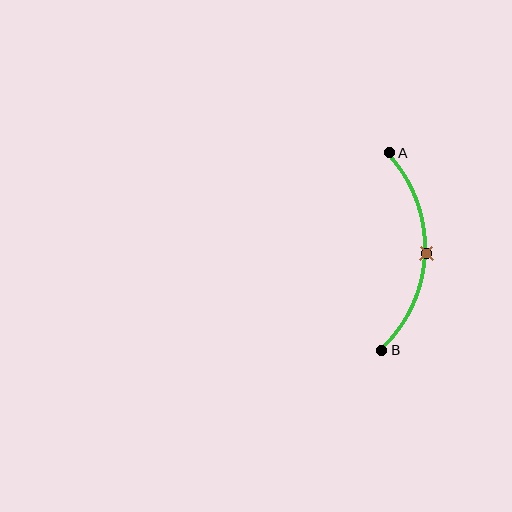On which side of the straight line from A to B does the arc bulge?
The arc bulges to the right of the straight line connecting A and B.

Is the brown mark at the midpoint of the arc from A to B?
Yes. The brown mark lies on the arc at equal arc-length from both A and B — it is the arc midpoint.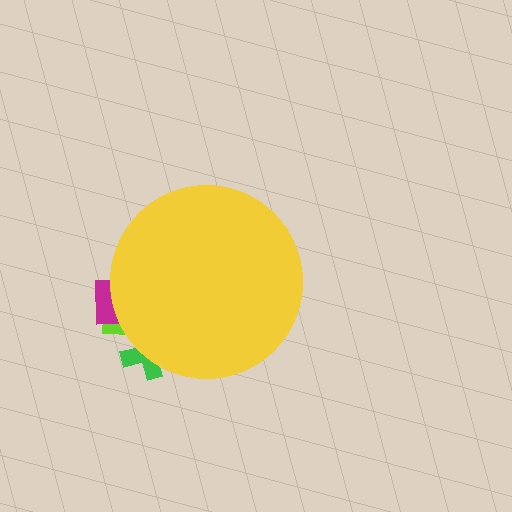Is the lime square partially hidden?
Yes, the lime square is partially hidden behind the yellow circle.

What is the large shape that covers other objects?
A yellow circle.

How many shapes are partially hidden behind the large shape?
3 shapes are partially hidden.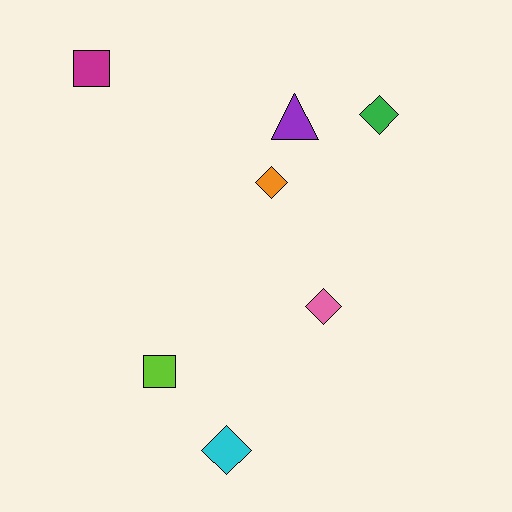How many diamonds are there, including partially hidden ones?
There are 4 diamonds.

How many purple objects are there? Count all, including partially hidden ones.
There is 1 purple object.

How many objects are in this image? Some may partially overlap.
There are 7 objects.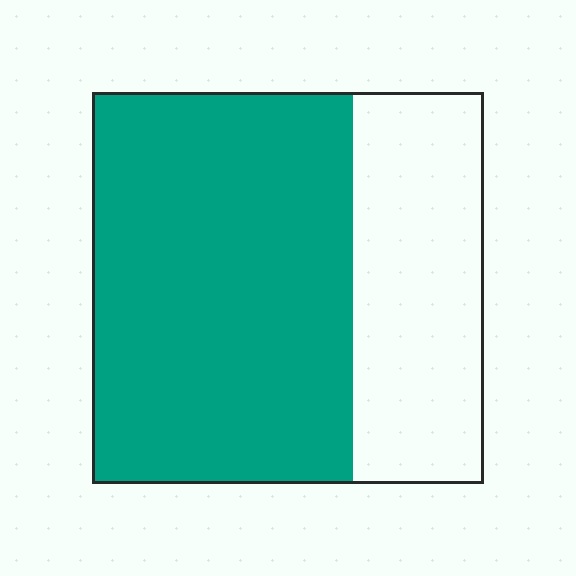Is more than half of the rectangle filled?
Yes.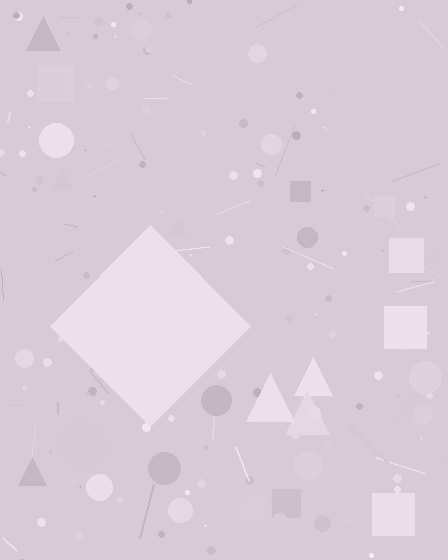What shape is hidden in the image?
A diamond is hidden in the image.